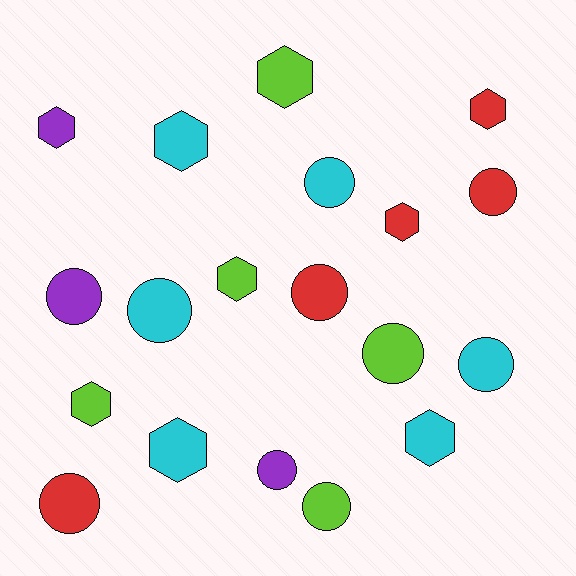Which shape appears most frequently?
Circle, with 10 objects.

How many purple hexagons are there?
There is 1 purple hexagon.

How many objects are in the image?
There are 19 objects.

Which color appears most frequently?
Cyan, with 6 objects.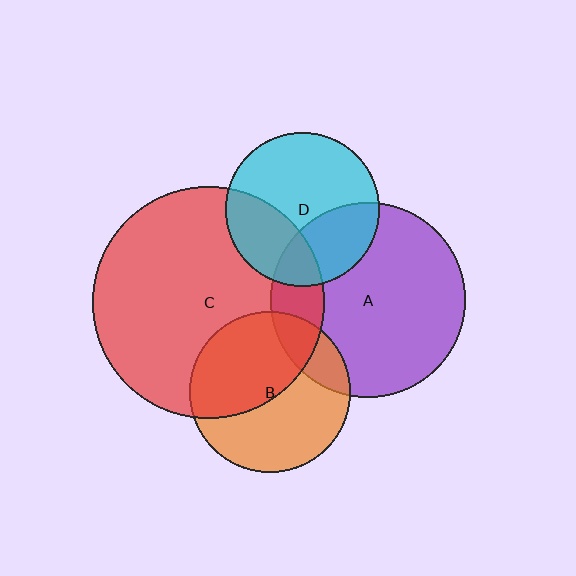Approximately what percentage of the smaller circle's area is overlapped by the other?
Approximately 15%.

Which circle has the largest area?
Circle C (red).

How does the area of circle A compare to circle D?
Approximately 1.6 times.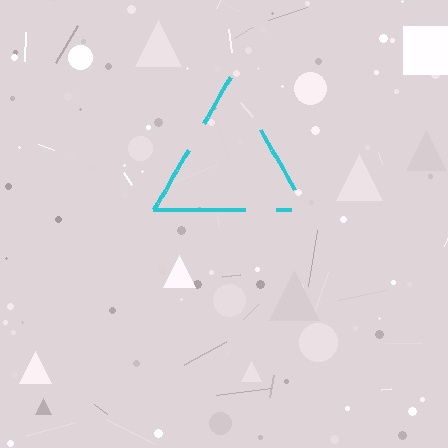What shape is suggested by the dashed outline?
The dashed outline suggests a triangle.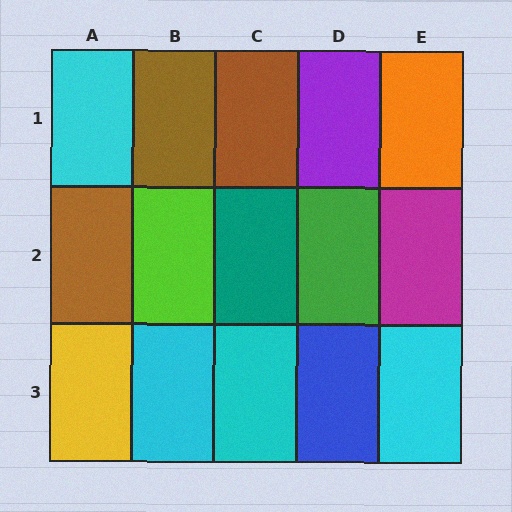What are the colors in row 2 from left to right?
Brown, lime, teal, green, magenta.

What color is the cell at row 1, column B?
Brown.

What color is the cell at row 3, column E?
Cyan.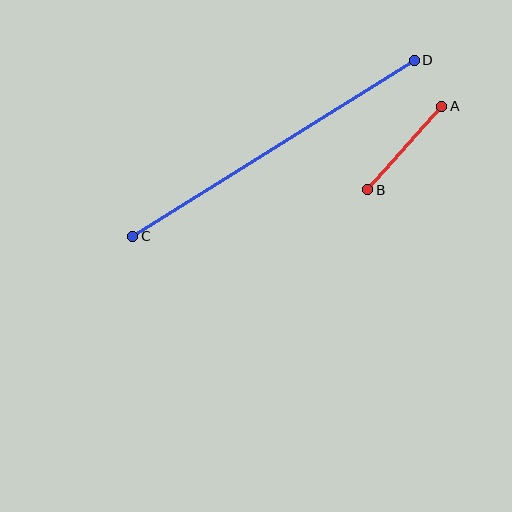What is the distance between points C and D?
The distance is approximately 332 pixels.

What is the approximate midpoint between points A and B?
The midpoint is at approximately (405, 148) pixels.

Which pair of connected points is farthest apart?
Points C and D are farthest apart.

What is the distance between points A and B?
The distance is approximately 111 pixels.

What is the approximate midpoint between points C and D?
The midpoint is at approximately (273, 148) pixels.